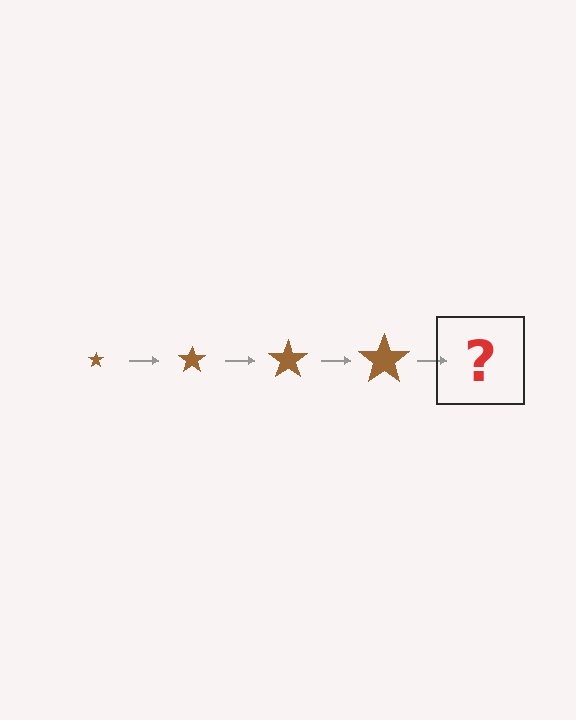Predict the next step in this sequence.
The next step is a brown star, larger than the previous one.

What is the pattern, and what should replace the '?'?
The pattern is that the star gets progressively larger each step. The '?' should be a brown star, larger than the previous one.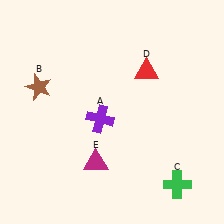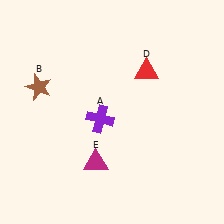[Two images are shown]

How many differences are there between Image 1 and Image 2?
There is 1 difference between the two images.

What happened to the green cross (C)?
The green cross (C) was removed in Image 2. It was in the bottom-right area of Image 1.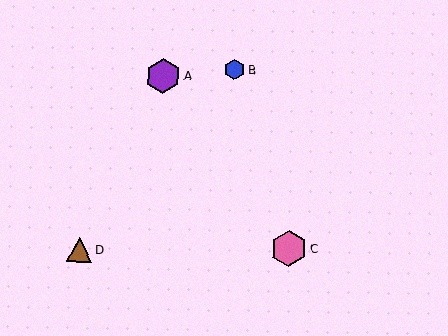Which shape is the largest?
The pink hexagon (labeled C) is the largest.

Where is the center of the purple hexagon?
The center of the purple hexagon is at (163, 76).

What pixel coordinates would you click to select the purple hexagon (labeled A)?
Click at (163, 76) to select the purple hexagon A.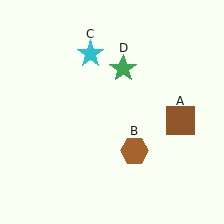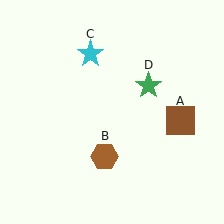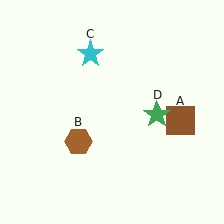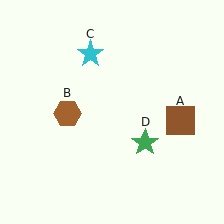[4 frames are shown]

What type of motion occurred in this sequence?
The brown hexagon (object B), green star (object D) rotated clockwise around the center of the scene.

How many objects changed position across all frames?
2 objects changed position: brown hexagon (object B), green star (object D).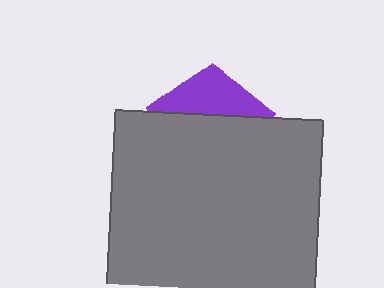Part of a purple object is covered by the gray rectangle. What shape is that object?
It is a pentagon.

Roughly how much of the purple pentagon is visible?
A small part of it is visible (roughly 33%).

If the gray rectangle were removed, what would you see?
You would see the complete purple pentagon.